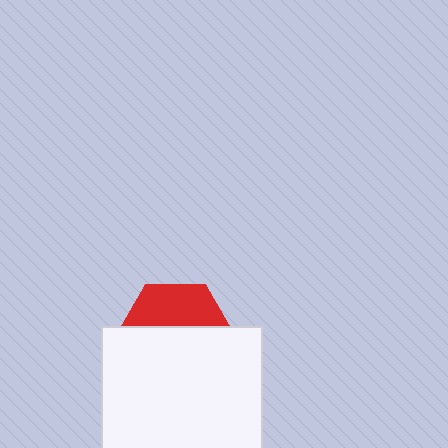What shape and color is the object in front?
The object in front is a white square.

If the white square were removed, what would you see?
You would see the complete red hexagon.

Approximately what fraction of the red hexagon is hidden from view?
Roughly 63% of the red hexagon is hidden behind the white square.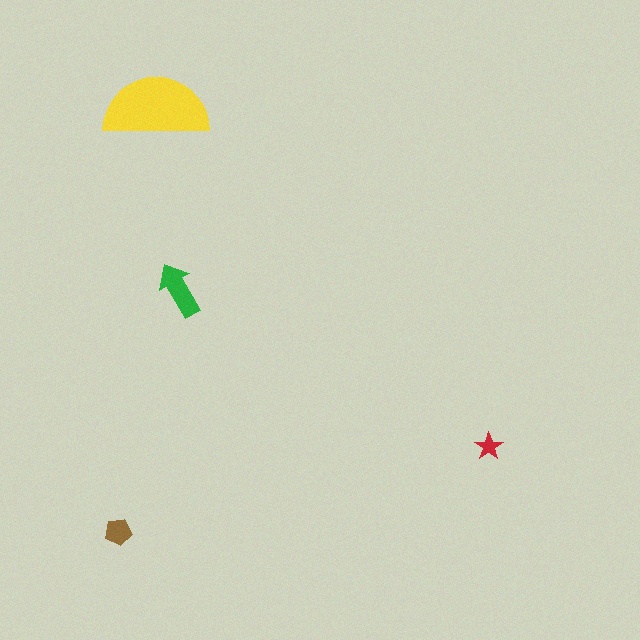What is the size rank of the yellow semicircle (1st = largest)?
1st.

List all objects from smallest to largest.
The red star, the brown pentagon, the green arrow, the yellow semicircle.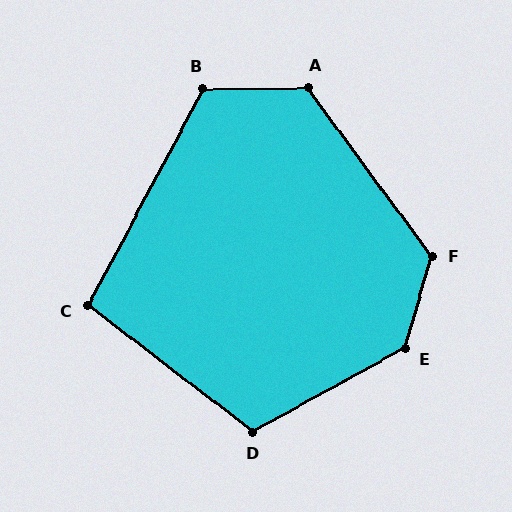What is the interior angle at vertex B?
Approximately 118 degrees (obtuse).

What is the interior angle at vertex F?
Approximately 128 degrees (obtuse).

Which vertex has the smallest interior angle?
C, at approximately 99 degrees.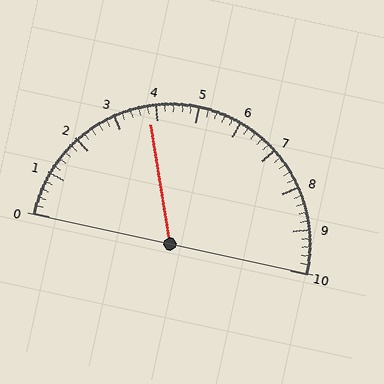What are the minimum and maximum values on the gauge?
The gauge ranges from 0 to 10.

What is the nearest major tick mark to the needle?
The nearest major tick mark is 4.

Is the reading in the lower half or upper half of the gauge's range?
The reading is in the lower half of the range (0 to 10).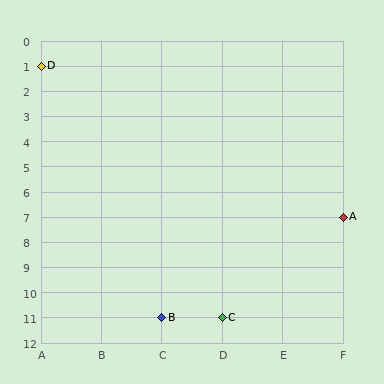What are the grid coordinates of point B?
Point B is at grid coordinates (C, 11).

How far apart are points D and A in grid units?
Points D and A are 5 columns and 6 rows apart (about 7.8 grid units diagonally).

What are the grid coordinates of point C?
Point C is at grid coordinates (D, 11).